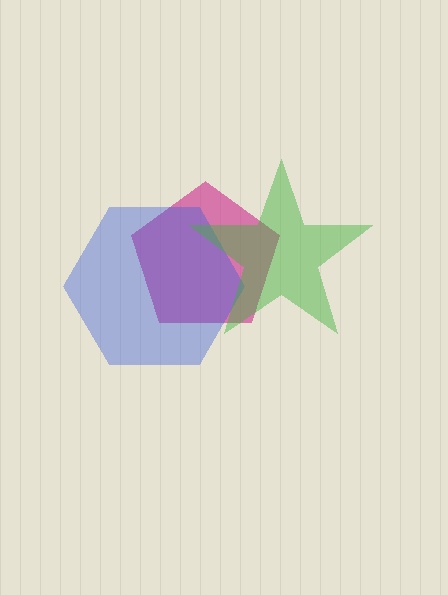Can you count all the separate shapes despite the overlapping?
Yes, there are 3 separate shapes.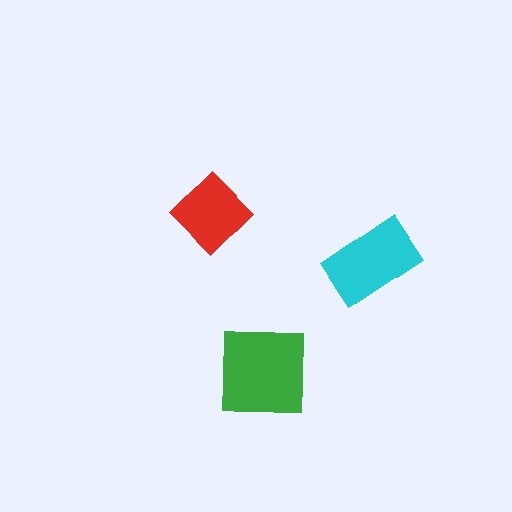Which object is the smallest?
The red diamond.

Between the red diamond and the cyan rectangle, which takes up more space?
The cyan rectangle.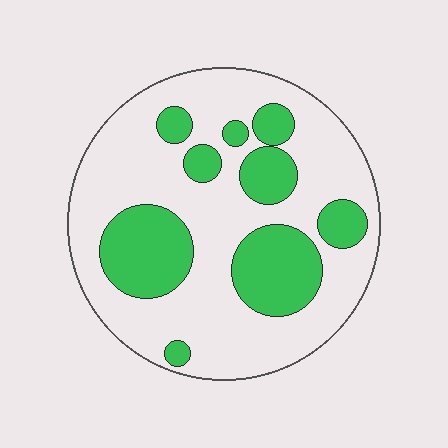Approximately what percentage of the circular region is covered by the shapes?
Approximately 30%.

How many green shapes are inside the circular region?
9.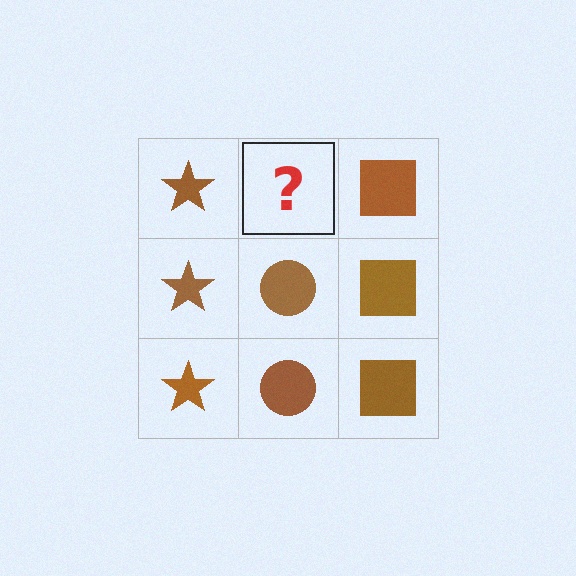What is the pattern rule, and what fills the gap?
The rule is that each column has a consistent shape. The gap should be filled with a brown circle.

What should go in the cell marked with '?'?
The missing cell should contain a brown circle.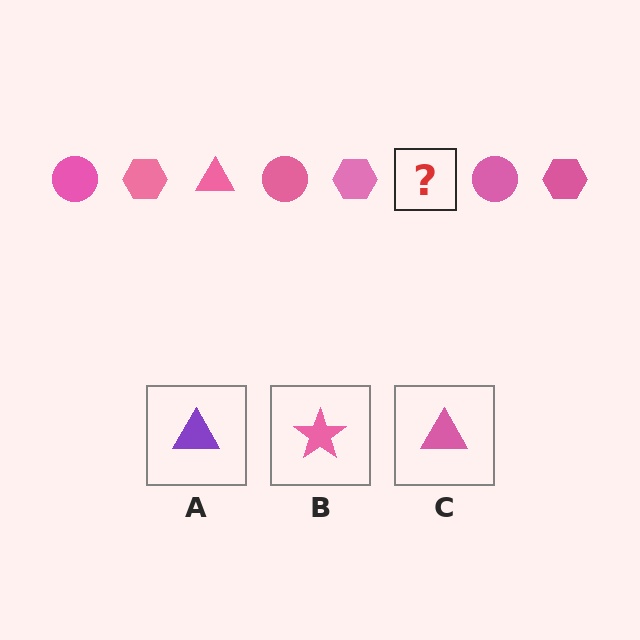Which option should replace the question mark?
Option C.